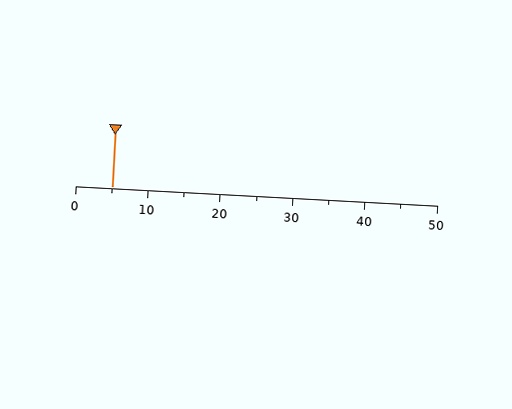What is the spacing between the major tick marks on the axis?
The major ticks are spaced 10 apart.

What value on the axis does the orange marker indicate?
The marker indicates approximately 5.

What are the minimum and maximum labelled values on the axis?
The axis runs from 0 to 50.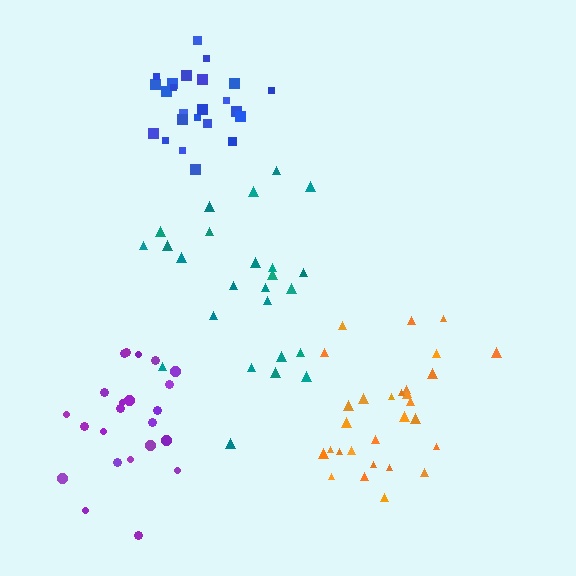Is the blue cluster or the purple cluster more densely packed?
Blue.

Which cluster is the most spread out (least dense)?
Teal.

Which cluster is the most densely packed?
Blue.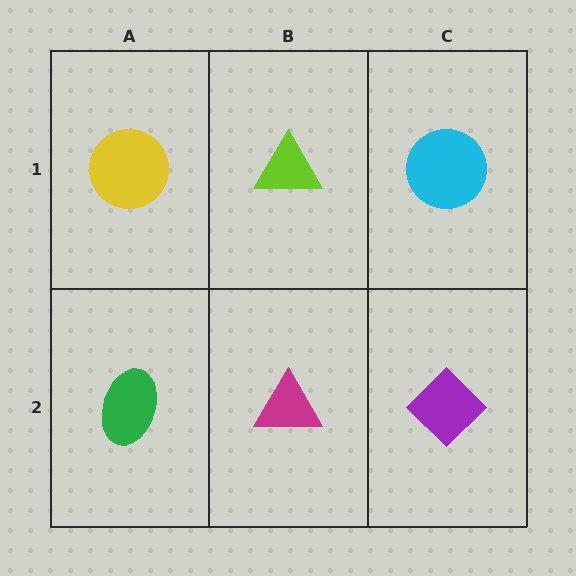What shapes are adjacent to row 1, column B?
A magenta triangle (row 2, column B), a yellow circle (row 1, column A), a cyan circle (row 1, column C).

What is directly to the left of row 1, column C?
A lime triangle.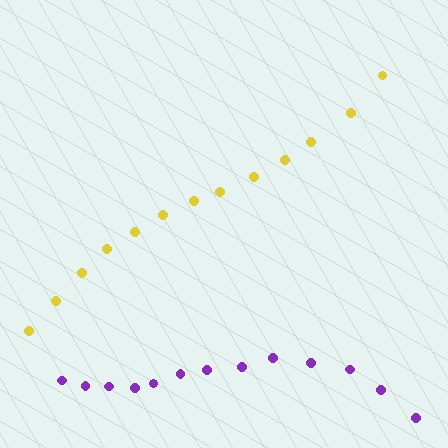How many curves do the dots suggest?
There are 2 distinct paths.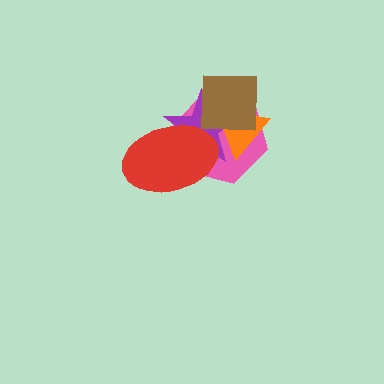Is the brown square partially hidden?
No, no other shape covers it.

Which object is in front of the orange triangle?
The brown square is in front of the orange triangle.